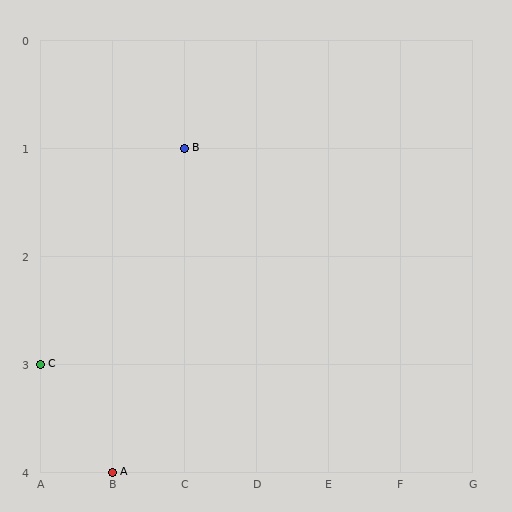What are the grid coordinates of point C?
Point C is at grid coordinates (A, 3).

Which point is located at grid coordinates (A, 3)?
Point C is at (A, 3).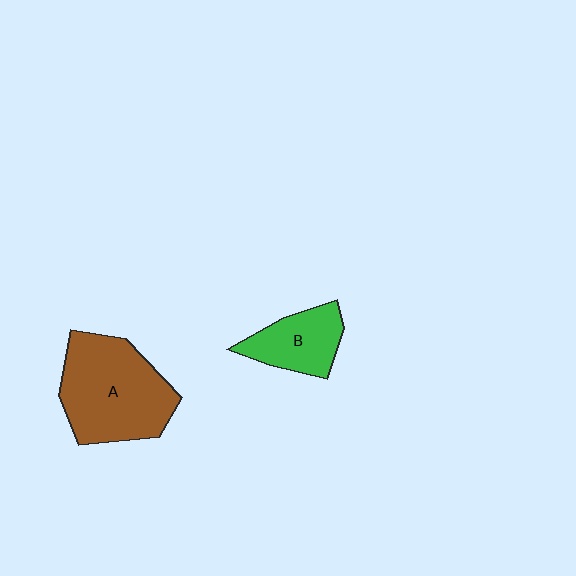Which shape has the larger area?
Shape A (brown).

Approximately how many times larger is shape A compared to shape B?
Approximately 2.0 times.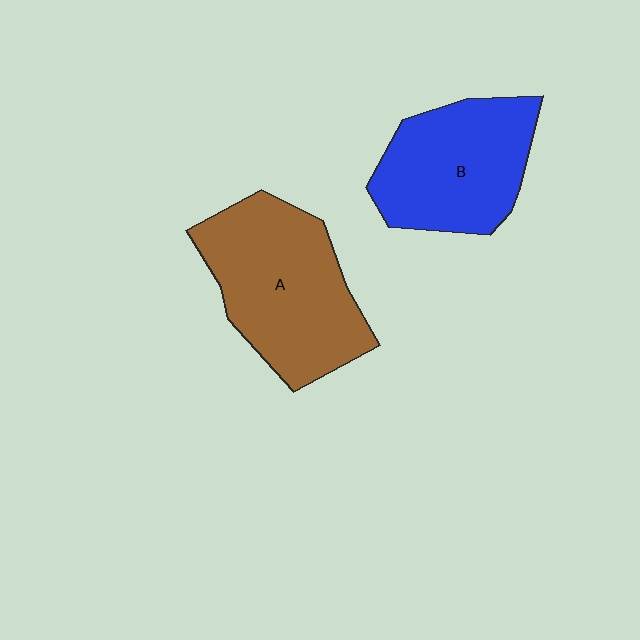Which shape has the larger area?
Shape A (brown).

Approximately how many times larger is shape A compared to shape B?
Approximately 1.2 times.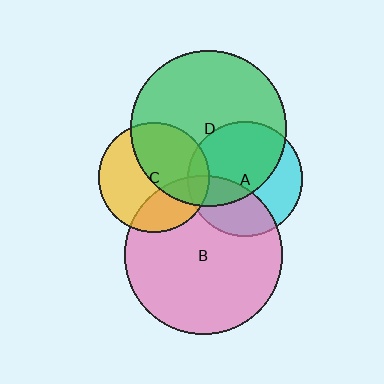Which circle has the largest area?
Circle B (pink).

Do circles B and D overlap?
Yes.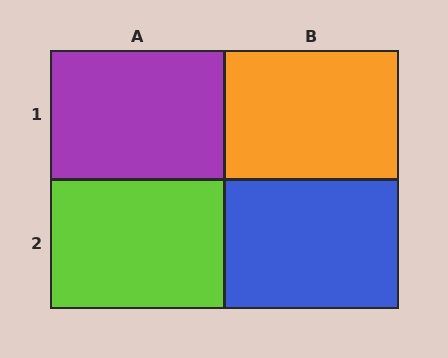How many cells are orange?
1 cell is orange.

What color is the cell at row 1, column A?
Purple.